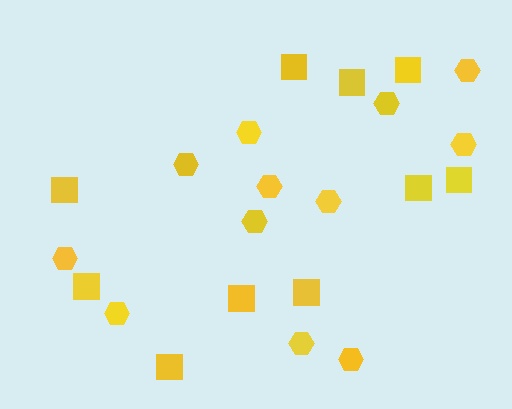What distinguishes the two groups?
There are 2 groups: one group of squares (10) and one group of hexagons (12).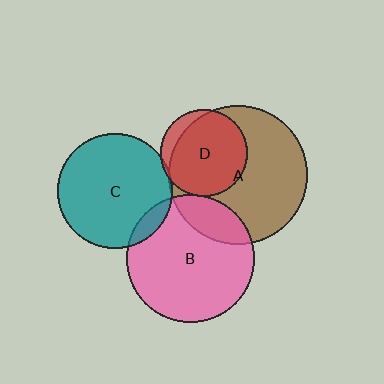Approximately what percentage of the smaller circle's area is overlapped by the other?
Approximately 85%.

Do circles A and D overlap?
Yes.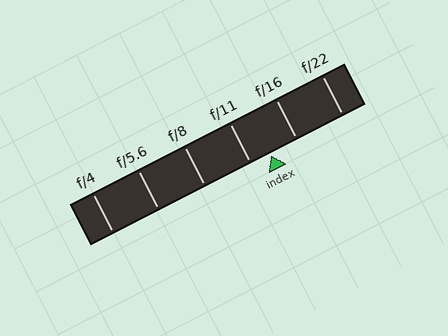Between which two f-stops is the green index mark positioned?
The index mark is between f/11 and f/16.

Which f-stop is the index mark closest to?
The index mark is closest to f/11.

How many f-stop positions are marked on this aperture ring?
There are 6 f-stop positions marked.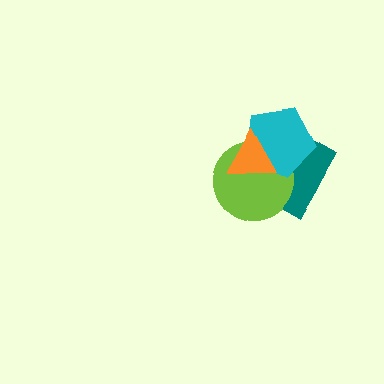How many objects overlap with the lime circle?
3 objects overlap with the lime circle.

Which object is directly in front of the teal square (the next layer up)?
The lime circle is directly in front of the teal square.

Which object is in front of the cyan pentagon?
The orange triangle is in front of the cyan pentagon.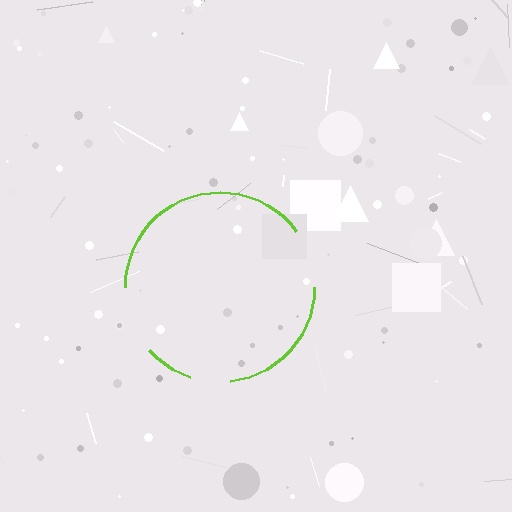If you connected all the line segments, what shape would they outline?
They would outline a circle.